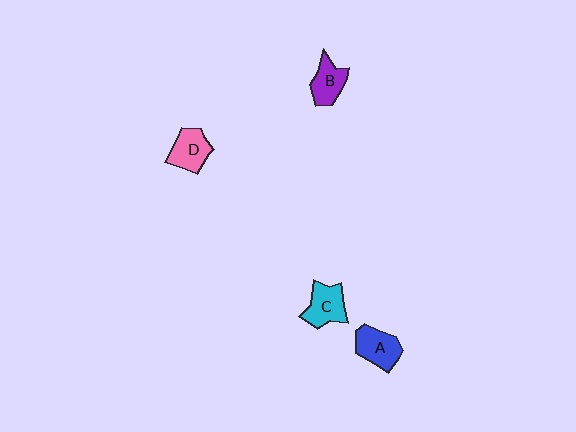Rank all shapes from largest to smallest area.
From largest to smallest: A (blue), C (cyan), D (pink), B (purple).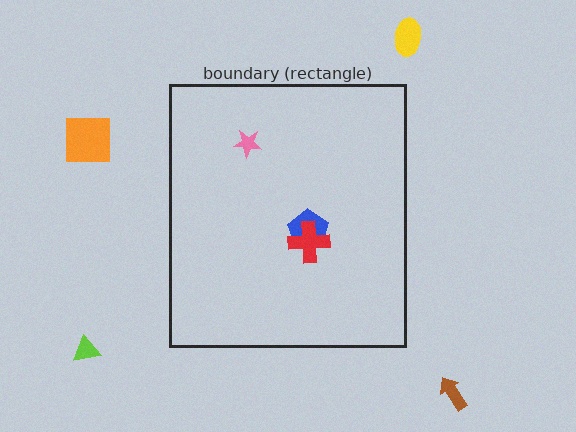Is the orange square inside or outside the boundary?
Outside.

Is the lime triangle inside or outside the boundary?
Outside.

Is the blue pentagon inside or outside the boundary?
Inside.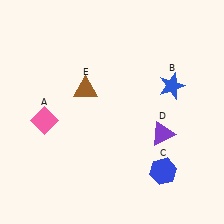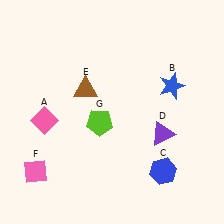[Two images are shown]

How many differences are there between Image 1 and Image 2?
There are 2 differences between the two images.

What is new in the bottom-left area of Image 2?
A pink diamond (F) was added in the bottom-left area of Image 2.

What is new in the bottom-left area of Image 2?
A lime pentagon (G) was added in the bottom-left area of Image 2.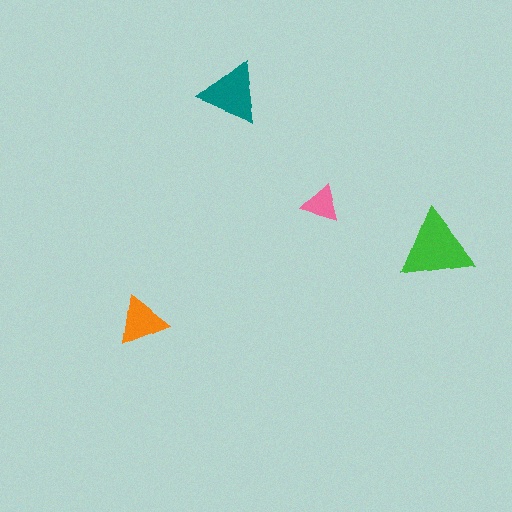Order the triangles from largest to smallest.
the green one, the teal one, the orange one, the pink one.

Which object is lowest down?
The orange triangle is bottommost.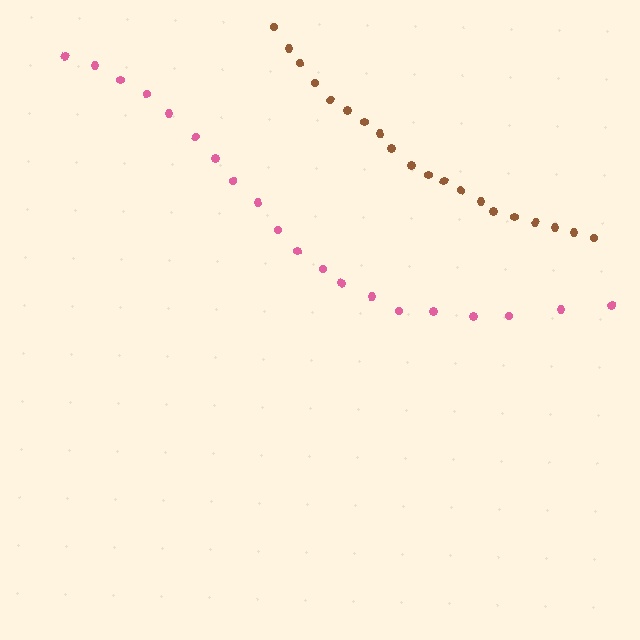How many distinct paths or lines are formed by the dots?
There are 2 distinct paths.